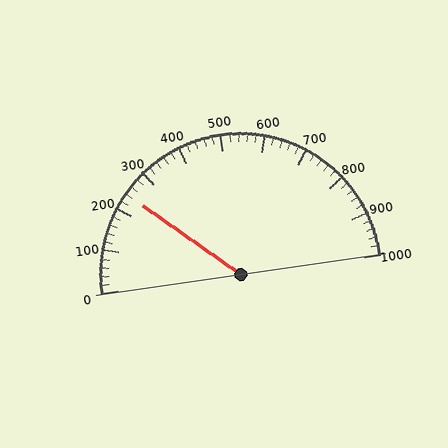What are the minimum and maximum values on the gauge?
The gauge ranges from 0 to 1000.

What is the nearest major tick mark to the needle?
The nearest major tick mark is 200.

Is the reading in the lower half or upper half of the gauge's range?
The reading is in the lower half of the range (0 to 1000).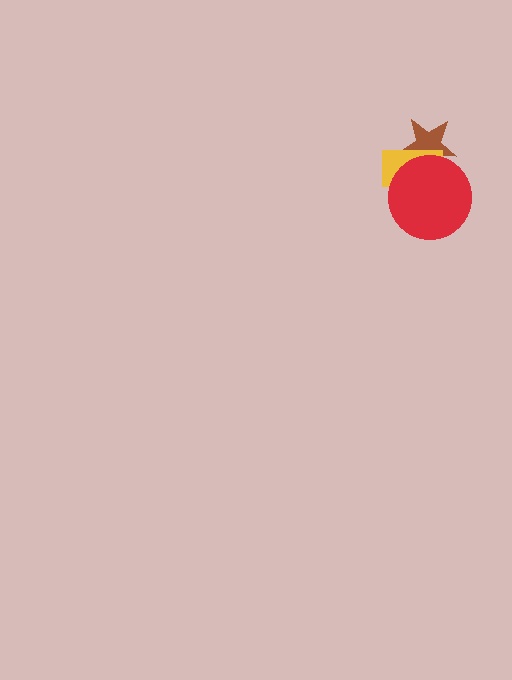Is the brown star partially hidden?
Yes, it is partially covered by another shape.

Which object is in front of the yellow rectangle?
The red circle is in front of the yellow rectangle.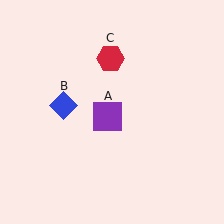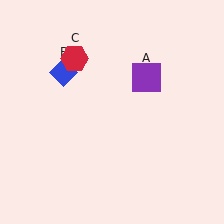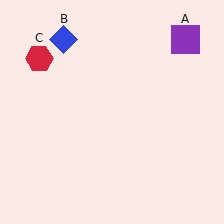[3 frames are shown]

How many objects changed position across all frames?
3 objects changed position: purple square (object A), blue diamond (object B), red hexagon (object C).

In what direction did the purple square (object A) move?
The purple square (object A) moved up and to the right.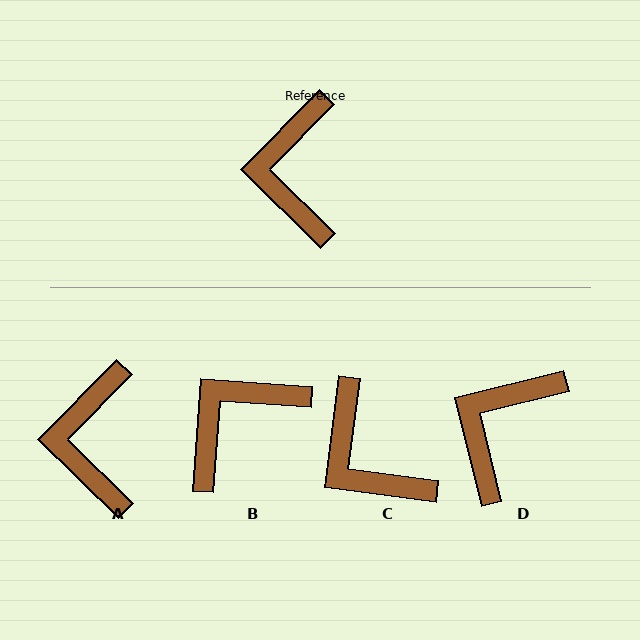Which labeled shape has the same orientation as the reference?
A.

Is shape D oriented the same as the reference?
No, it is off by about 32 degrees.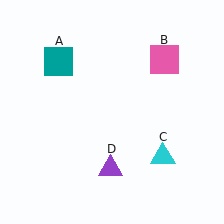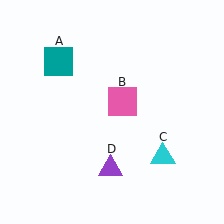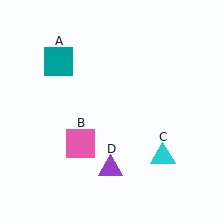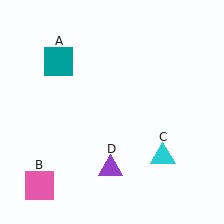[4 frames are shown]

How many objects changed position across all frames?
1 object changed position: pink square (object B).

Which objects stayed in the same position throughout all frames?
Teal square (object A) and cyan triangle (object C) and purple triangle (object D) remained stationary.